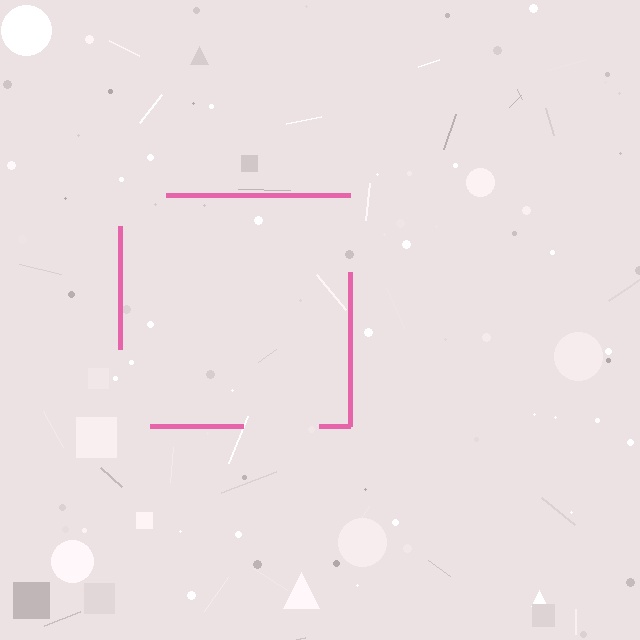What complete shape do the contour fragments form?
The contour fragments form a square.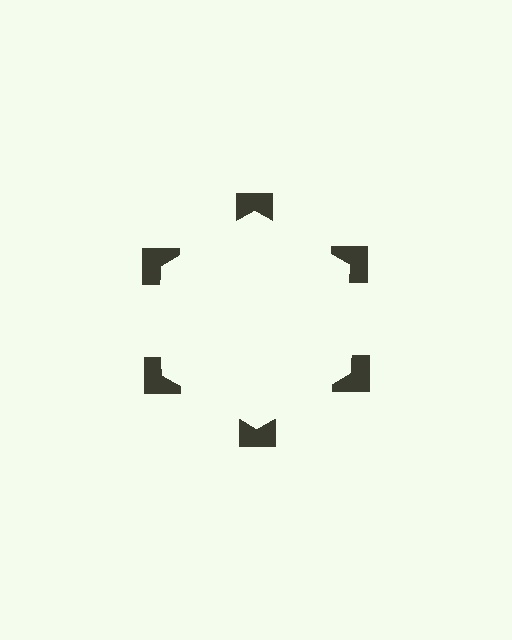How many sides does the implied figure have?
6 sides.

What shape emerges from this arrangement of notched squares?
An illusory hexagon — its edges are inferred from the aligned wedge cuts in the notched squares, not physically drawn.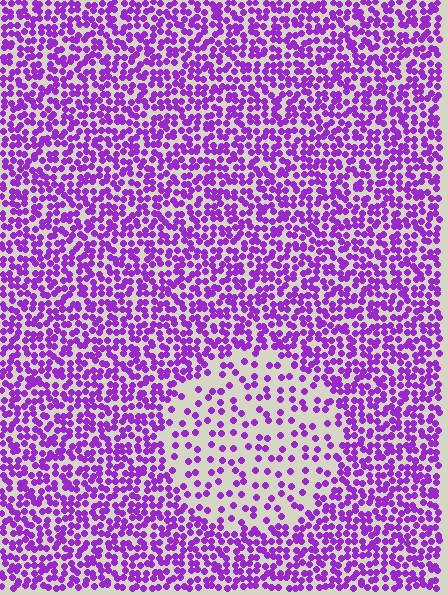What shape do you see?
I see a circle.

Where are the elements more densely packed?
The elements are more densely packed outside the circle boundary.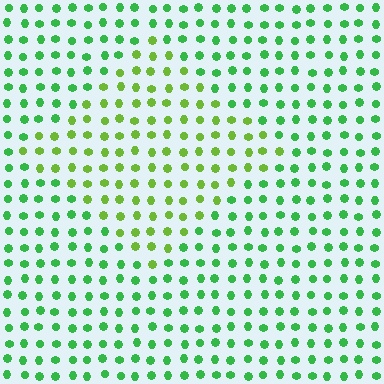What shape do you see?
I see a diamond.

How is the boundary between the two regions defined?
The boundary is defined purely by a slight shift in hue (about 35 degrees). Spacing, size, and orientation are identical on both sides.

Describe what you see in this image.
The image is filled with small green elements in a uniform arrangement. A diamond-shaped region is visible where the elements are tinted to a slightly different hue, forming a subtle color boundary.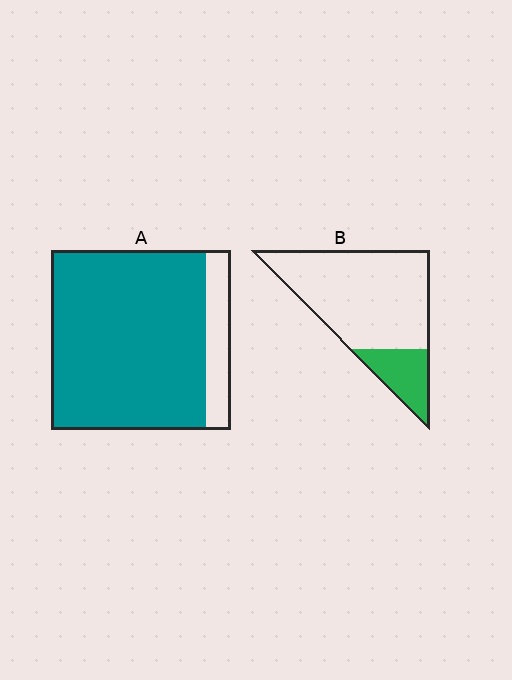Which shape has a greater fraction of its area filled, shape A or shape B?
Shape A.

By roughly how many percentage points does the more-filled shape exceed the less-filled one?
By roughly 65 percentage points (A over B).